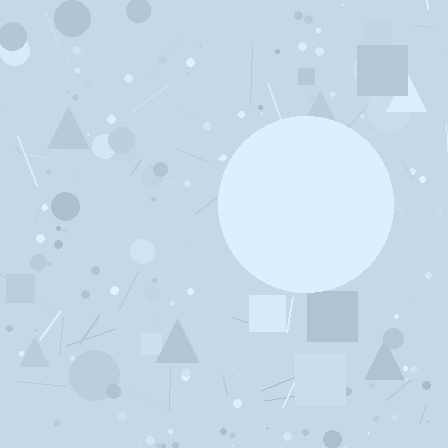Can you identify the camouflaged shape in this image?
The camouflaged shape is a circle.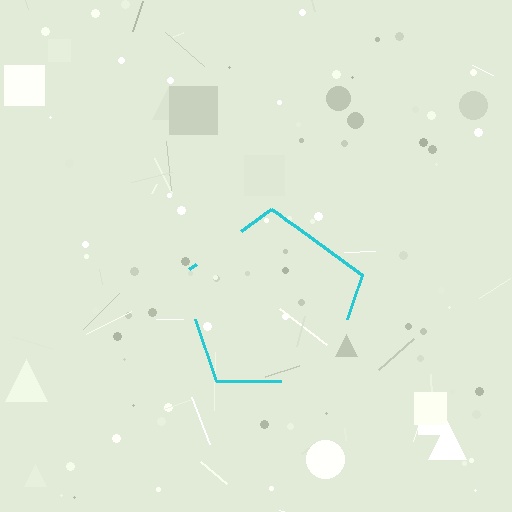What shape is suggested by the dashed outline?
The dashed outline suggests a pentagon.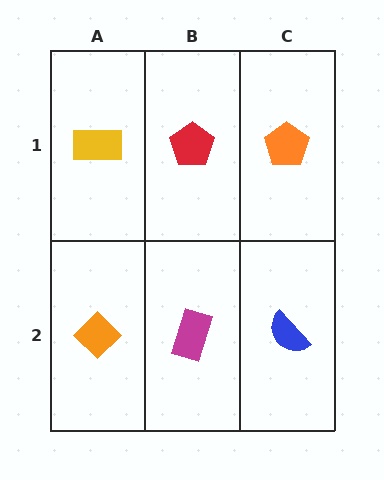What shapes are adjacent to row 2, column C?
An orange pentagon (row 1, column C), a magenta rectangle (row 2, column B).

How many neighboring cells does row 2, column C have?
2.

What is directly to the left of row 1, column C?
A red pentagon.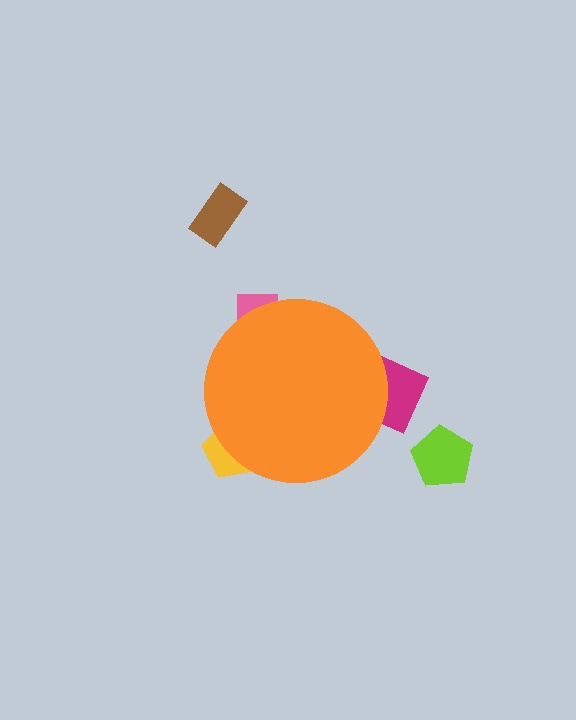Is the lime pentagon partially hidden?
No, the lime pentagon is fully visible.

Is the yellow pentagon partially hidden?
Yes, the yellow pentagon is partially hidden behind the orange circle.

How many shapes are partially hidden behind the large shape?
3 shapes are partially hidden.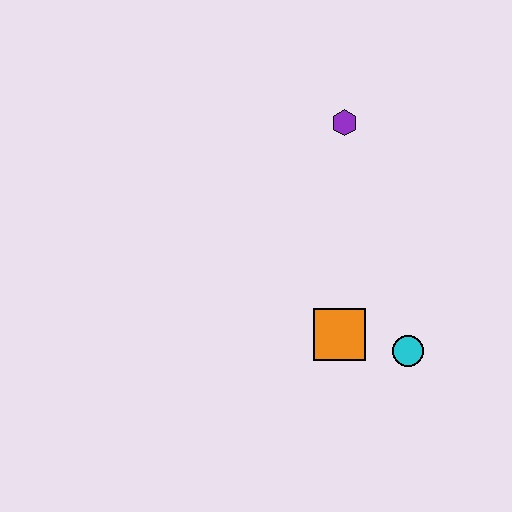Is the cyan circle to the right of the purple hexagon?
Yes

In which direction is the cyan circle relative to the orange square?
The cyan circle is to the right of the orange square.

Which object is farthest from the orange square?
The purple hexagon is farthest from the orange square.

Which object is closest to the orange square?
The cyan circle is closest to the orange square.